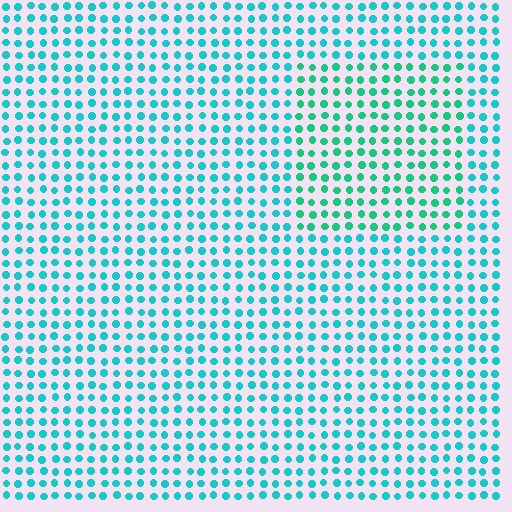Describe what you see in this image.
The image is filled with small cyan elements in a uniform arrangement. A rectangle-shaped region is visible where the elements are tinted to a slightly different hue, forming a subtle color boundary.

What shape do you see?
I see a rectangle.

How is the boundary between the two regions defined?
The boundary is defined purely by a slight shift in hue (about 26 degrees). Spacing, size, and orientation are identical on both sides.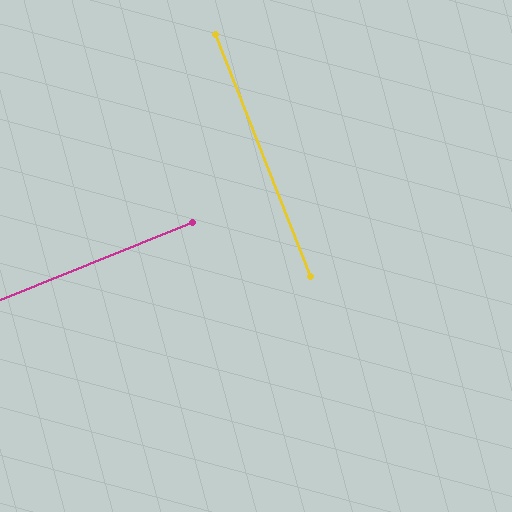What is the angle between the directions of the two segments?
Approximately 90 degrees.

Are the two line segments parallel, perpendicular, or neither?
Perpendicular — they meet at approximately 90°.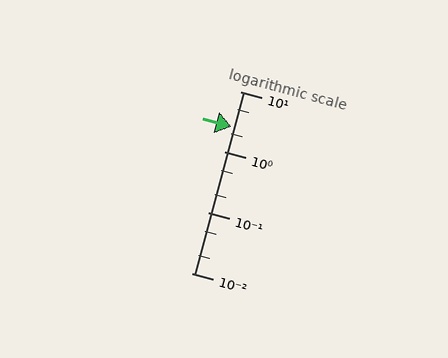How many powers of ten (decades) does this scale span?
The scale spans 3 decades, from 0.01 to 10.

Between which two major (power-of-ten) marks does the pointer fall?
The pointer is between 1 and 10.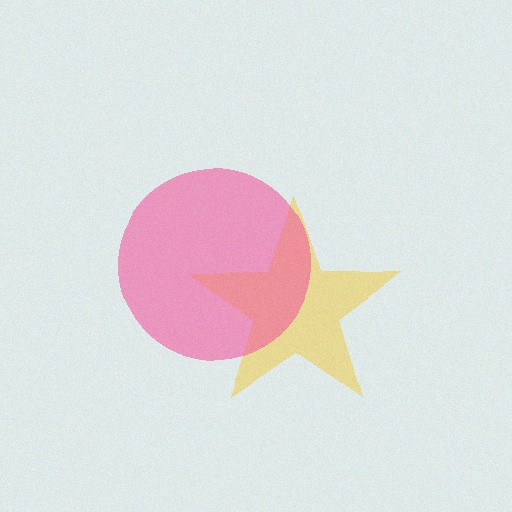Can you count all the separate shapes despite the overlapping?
Yes, there are 2 separate shapes.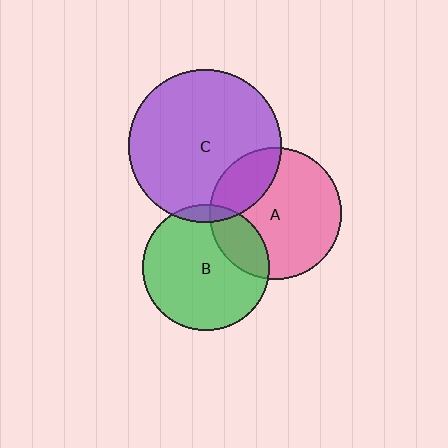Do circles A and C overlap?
Yes.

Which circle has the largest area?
Circle C (purple).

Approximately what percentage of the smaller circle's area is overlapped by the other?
Approximately 25%.